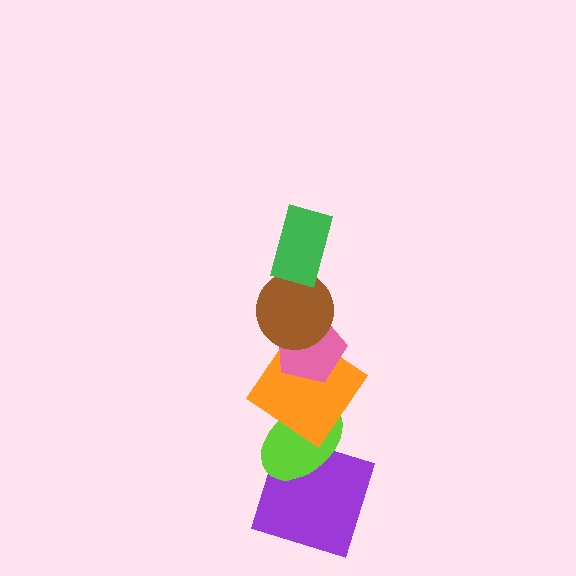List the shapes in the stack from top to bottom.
From top to bottom: the green rectangle, the brown circle, the pink pentagon, the orange diamond, the lime ellipse, the purple square.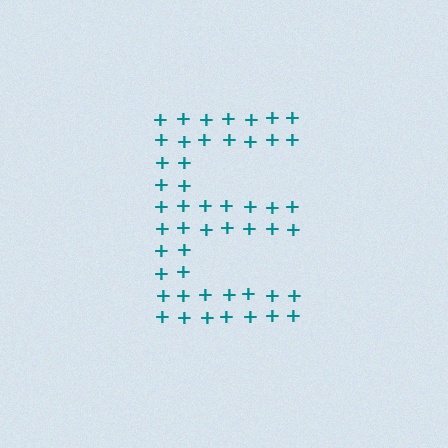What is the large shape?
The large shape is the letter E.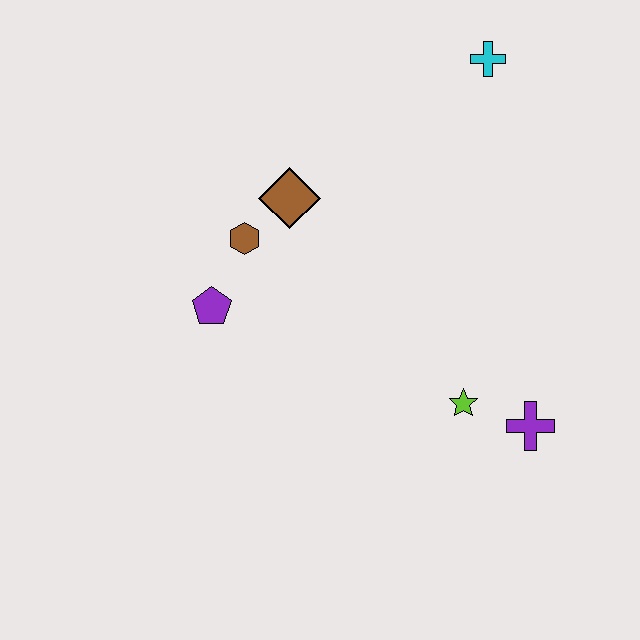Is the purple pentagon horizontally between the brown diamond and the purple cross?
No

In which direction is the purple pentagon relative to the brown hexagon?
The purple pentagon is below the brown hexagon.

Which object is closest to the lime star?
The purple cross is closest to the lime star.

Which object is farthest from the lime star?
The cyan cross is farthest from the lime star.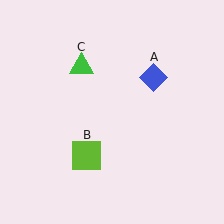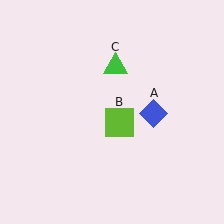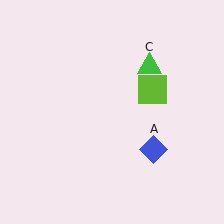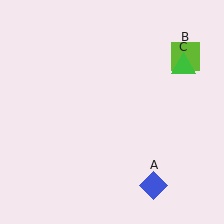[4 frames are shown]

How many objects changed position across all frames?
3 objects changed position: blue diamond (object A), lime square (object B), green triangle (object C).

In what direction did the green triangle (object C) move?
The green triangle (object C) moved right.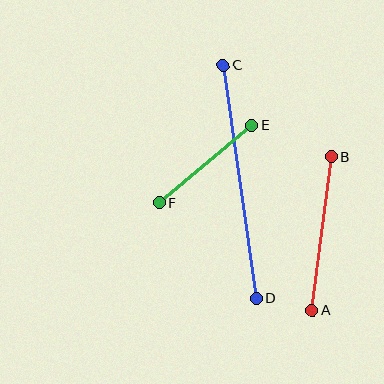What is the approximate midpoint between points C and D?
The midpoint is at approximately (240, 182) pixels.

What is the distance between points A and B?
The distance is approximately 154 pixels.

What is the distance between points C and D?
The distance is approximately 235 pixels.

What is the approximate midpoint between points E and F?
The midpoint is at approximately (205, 164) pixels.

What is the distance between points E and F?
The distance is approximately 121 pixels.